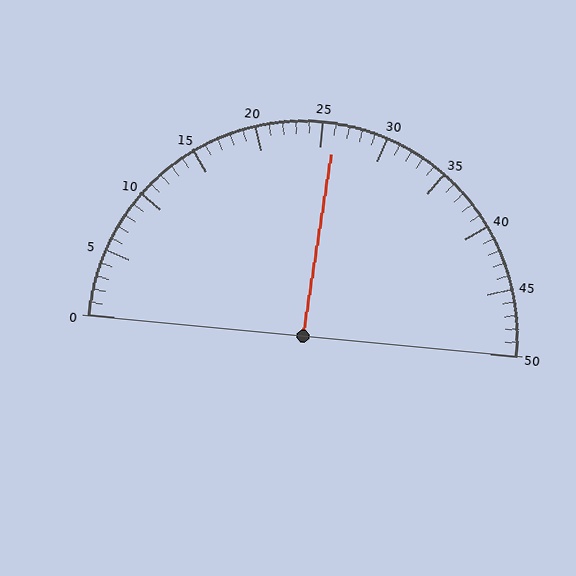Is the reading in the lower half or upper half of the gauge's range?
The reading is in the upper half of the range (0 to 50).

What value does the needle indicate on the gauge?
The needle indicates approximately 26.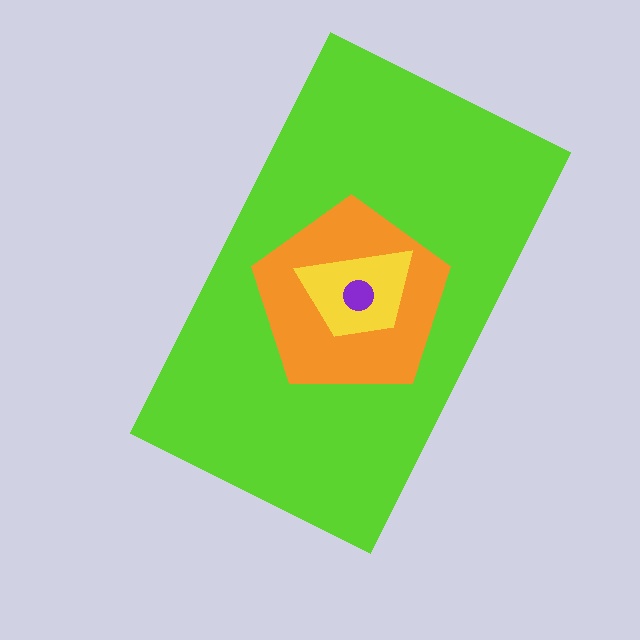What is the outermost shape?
The lime rectangle.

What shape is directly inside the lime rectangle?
The orange pentagon.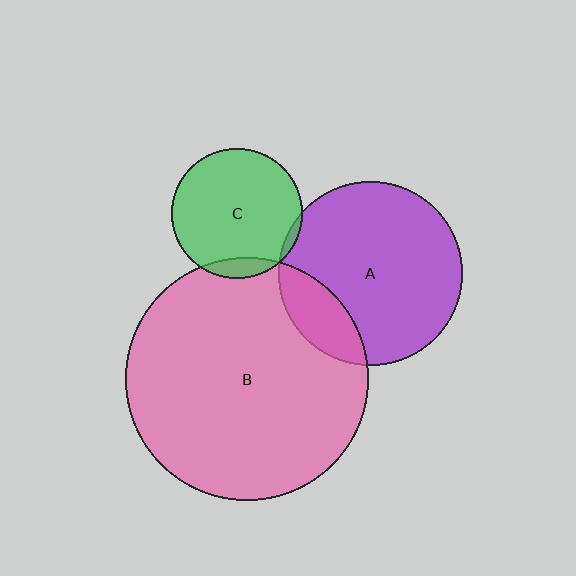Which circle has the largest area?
Circle B (pink).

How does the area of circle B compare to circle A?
Approximately 1.7 times.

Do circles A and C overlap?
Yes.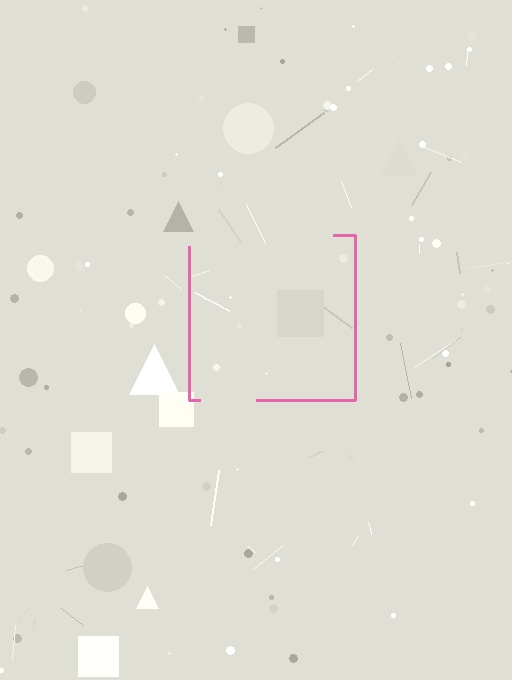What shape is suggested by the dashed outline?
The dashed outline suggests a square.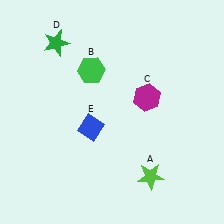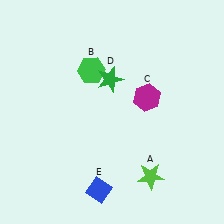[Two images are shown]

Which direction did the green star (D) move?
The green star (D) moved right.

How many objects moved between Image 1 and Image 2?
2 objects moved between the two images.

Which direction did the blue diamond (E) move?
The blue diamond (E) moved down.